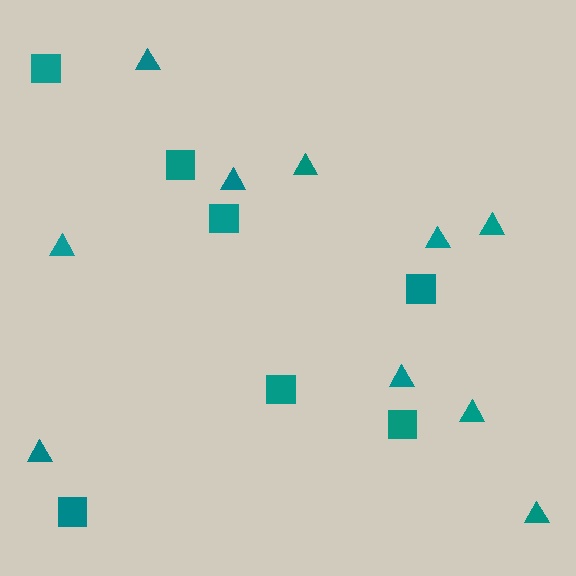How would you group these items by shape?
There are 2 groups: one group of squares (7) and one group of triangles (10).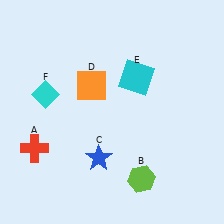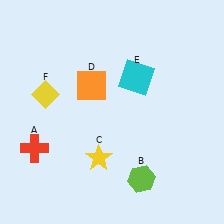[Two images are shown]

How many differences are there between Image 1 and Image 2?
There are 2 differences between the two images.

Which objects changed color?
C changed from blue to yellow. F changed from cyan to yellow.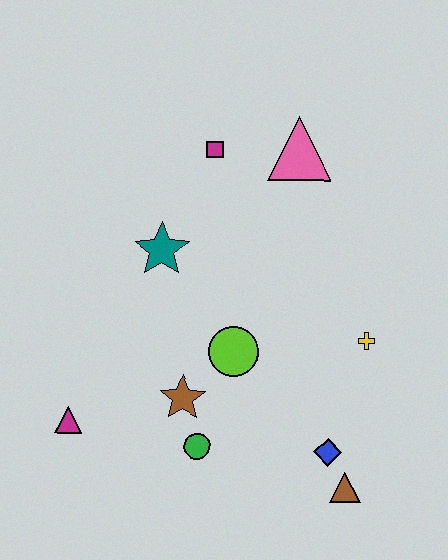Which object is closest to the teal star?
The magenta square is closest to the teal star.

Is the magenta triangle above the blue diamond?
Yes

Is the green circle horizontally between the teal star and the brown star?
No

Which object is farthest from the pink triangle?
The magenta triangle is farthest from the pink triangle.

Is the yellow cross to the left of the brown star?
No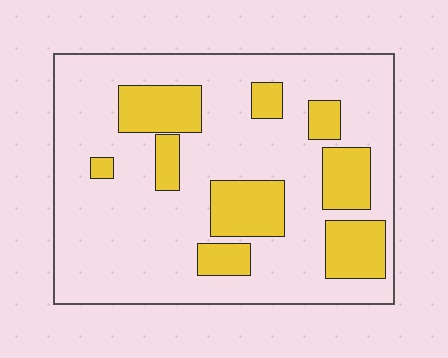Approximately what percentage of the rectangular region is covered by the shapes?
Approximately 25%.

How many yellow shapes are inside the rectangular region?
9.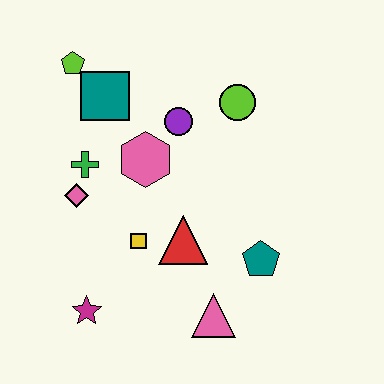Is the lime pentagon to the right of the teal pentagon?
No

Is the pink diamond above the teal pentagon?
Yes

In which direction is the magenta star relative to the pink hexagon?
The magenta star is below the pink hexagon.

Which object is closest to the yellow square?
The red triangle is closest to the yellow square.